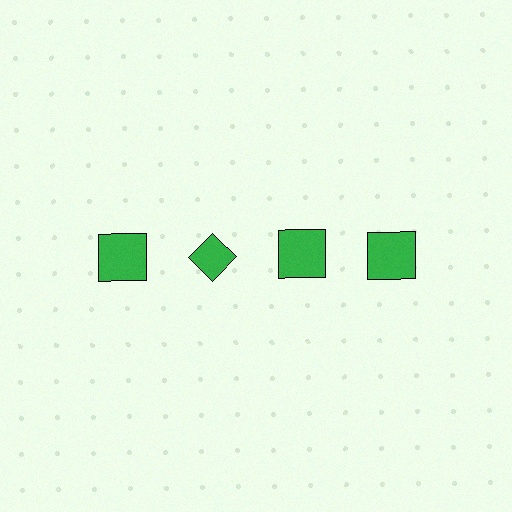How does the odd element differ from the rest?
It has a different shape: diamond instead of square.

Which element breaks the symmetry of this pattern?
The green diamond in the top row, second from left column breaks the symmetry. All other shapes are green squares.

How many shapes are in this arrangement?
There are 4 shapes arranged in a grid pattern.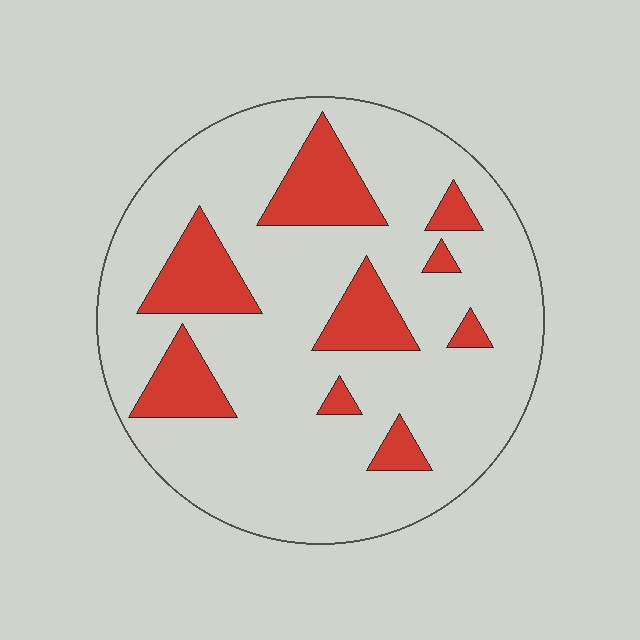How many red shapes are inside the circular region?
9.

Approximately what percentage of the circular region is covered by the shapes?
Approximately 20%.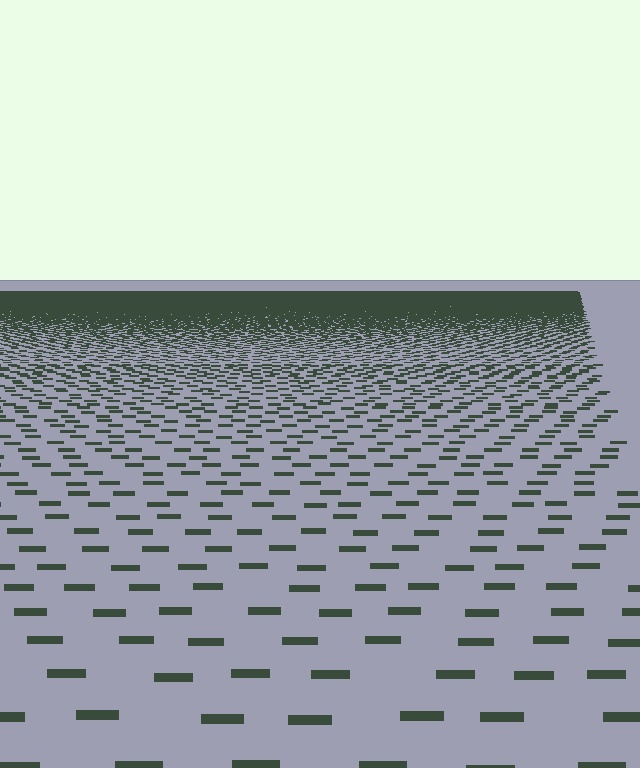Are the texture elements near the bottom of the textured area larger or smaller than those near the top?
Larger. Near the bottom, elements are closer to the viewer and appear at a bigger on-screen size.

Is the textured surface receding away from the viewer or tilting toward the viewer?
The surface is receding away from the viewer. Texture elements get smaller and denser toward the top.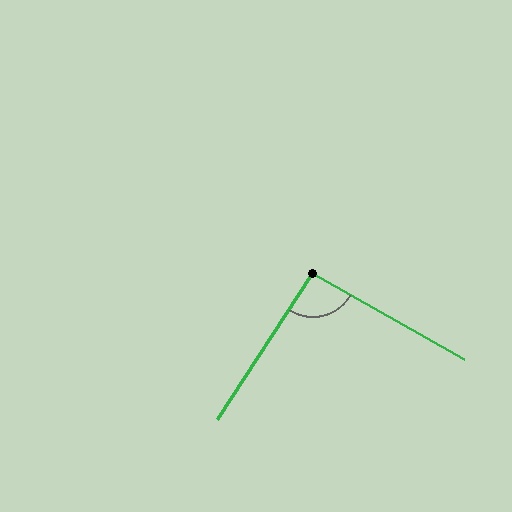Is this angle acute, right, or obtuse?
It is approximately a right angle.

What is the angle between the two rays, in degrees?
Approximately 93 degrees.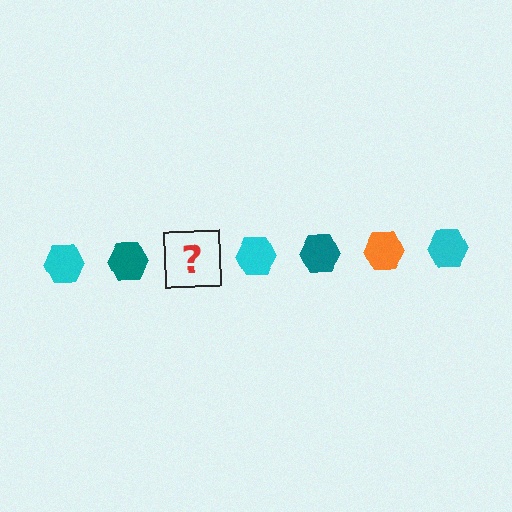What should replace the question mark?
The question mark should be replaced with an orange hexagon.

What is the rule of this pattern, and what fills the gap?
The rule is that the pattern cycles through cyan, teal, orange hexagons. The gap should be filled with an orange hexagon.